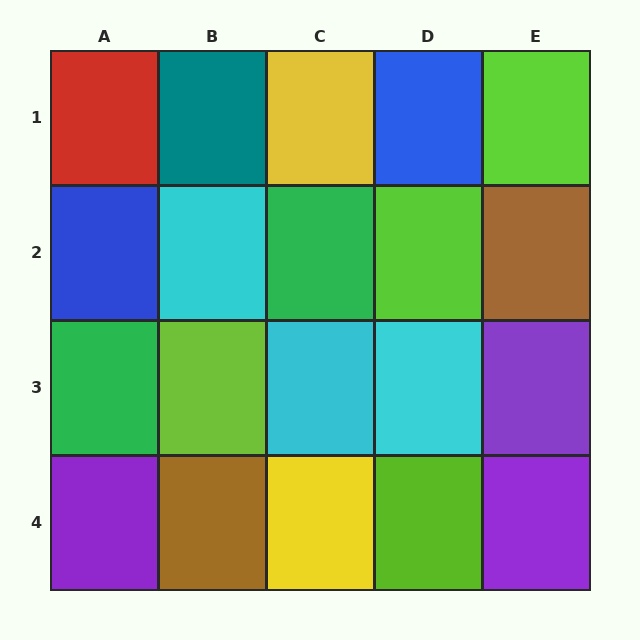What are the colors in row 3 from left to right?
Green, lime, cyan, cyan, purple.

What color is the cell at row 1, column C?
Yellow.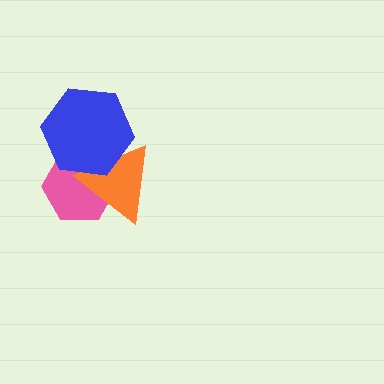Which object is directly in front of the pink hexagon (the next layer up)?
The orange triangle is directly in front of the pink hexagon.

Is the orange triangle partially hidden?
Yes, it is partially covered by another shape.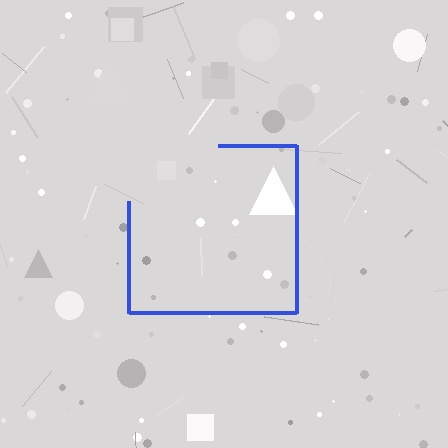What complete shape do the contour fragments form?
The contour fragments form a square.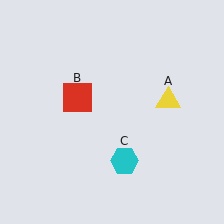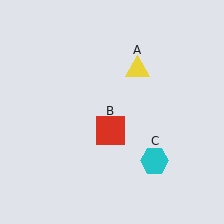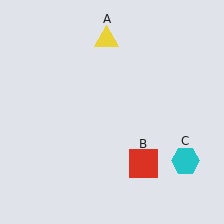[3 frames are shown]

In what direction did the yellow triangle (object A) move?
The yellow triangle (object A) moved up and to the left.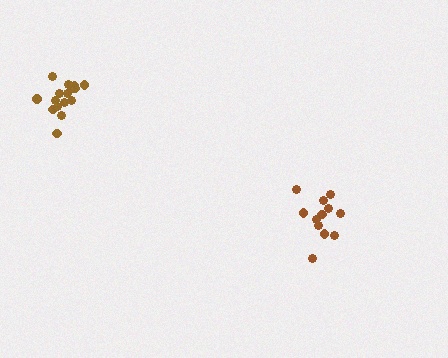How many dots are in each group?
Group 1: 12 dots, Group 2: 16 dots (28 total).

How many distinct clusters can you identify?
There are 2 distinct clusters.